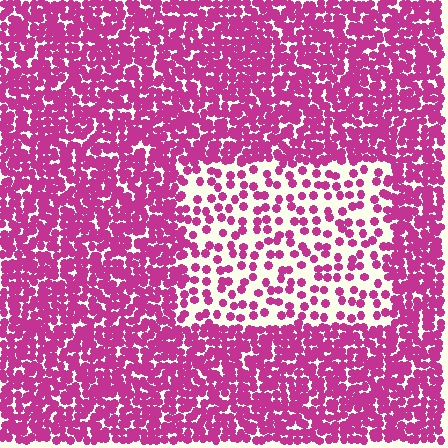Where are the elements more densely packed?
The elements are more densely packed outside the rectangle boundary.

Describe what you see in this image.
The image contains small magenta elements arranged at two different densities. A rectangle-shaped region is visible where the elements are less densely packed than the surrounding area.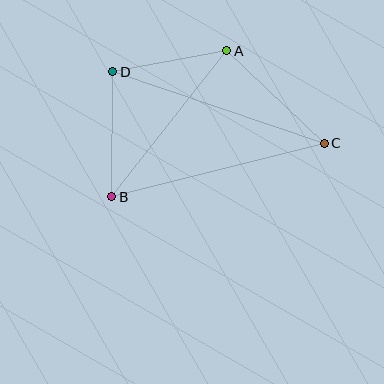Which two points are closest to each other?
Points A and D are closest to each other.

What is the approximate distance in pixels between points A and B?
The distance between A and B is approximately 186 pixels.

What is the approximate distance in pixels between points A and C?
The distance between A and C is approximately 134 pixels.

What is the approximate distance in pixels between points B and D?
The distance between B and D is approximately 125 pixels.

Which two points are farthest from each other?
Points C and D are farthest from each other.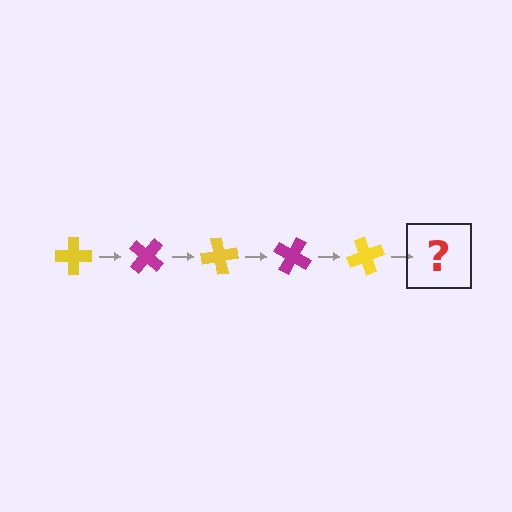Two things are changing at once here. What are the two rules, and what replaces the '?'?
The two rules are that it rotates 40 degrees each step and the color cycles through yellow and magenta. The '?' should be a magenta cross, rotated 200 degrees from the start.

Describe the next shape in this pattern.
It should be a magenta cross, rotated 200 degrees from the start.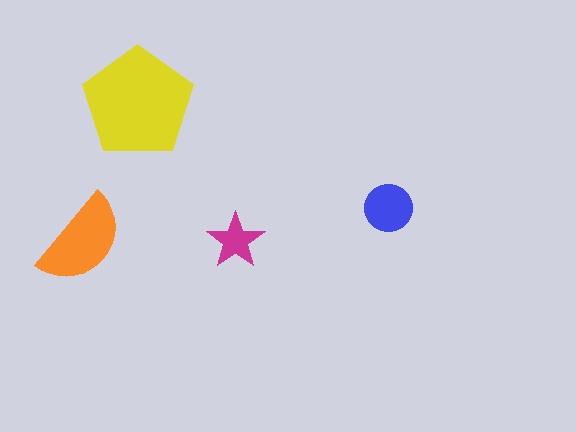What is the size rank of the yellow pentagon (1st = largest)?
1st.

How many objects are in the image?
There are 4 objects in the image.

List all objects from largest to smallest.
The yellow pentagon, the orange semicircle, the blue circle, the magenta star.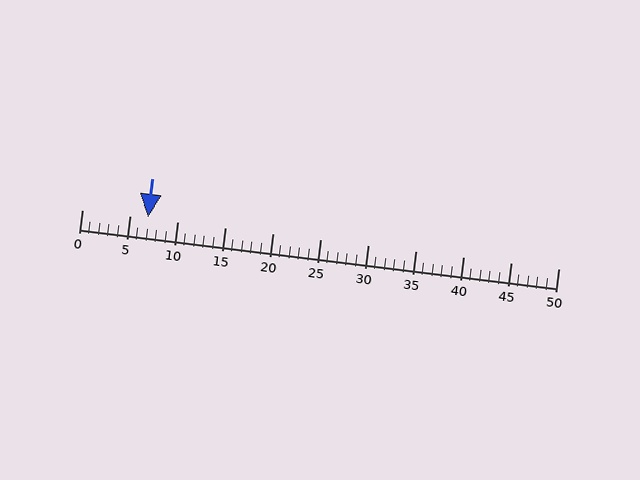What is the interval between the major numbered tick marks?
The major tick marks are spaced 5 units apart.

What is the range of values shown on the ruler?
The ruler shows values from 0 to 50.